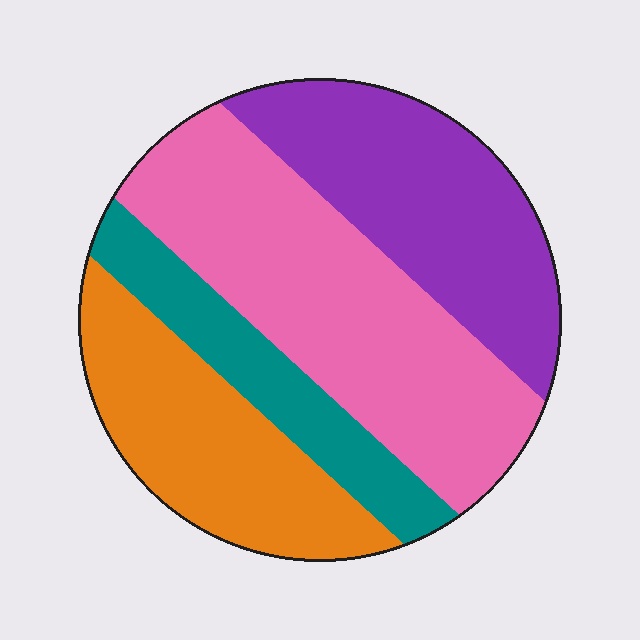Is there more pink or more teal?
Pink.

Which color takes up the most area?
Pink, at roughly 35%.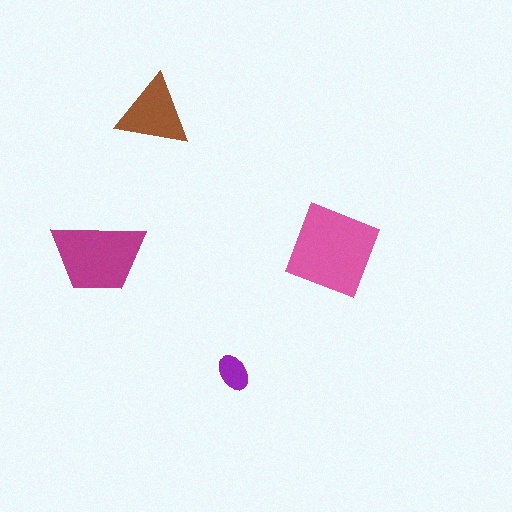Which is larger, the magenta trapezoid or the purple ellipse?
The magenta trapezoid.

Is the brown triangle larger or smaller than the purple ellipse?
Larger.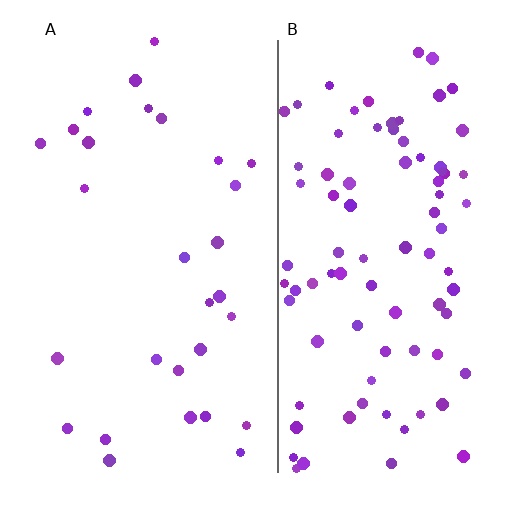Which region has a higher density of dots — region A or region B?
B (the right).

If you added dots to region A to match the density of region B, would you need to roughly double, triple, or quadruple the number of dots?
Approximately triple.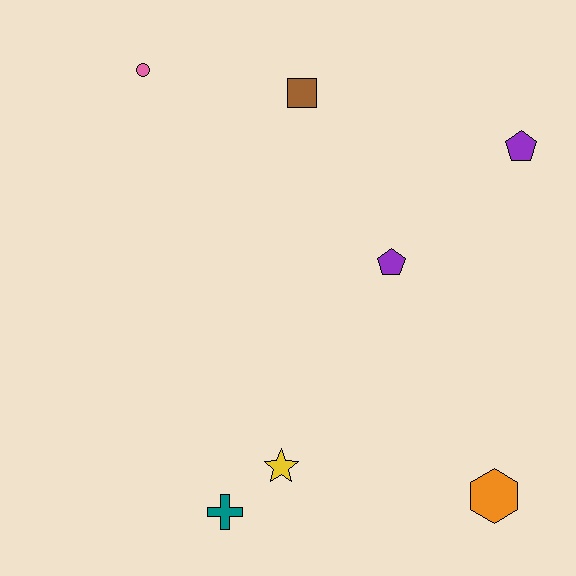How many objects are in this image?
There are 7 objects.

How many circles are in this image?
There is 1 circle.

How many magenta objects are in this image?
There are no magenta objects.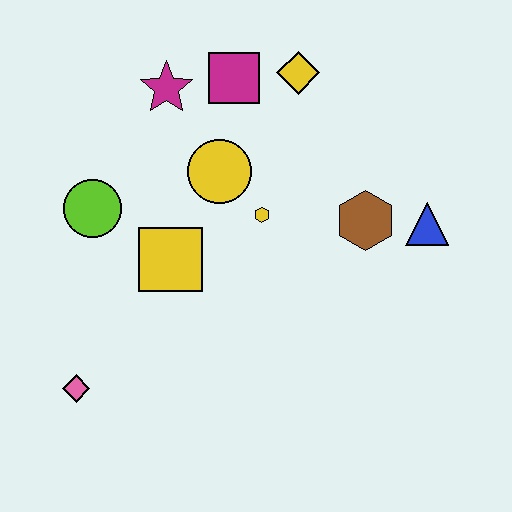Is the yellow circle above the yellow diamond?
No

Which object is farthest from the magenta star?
The pink diamond is farthest from the magenta star.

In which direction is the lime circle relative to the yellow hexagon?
The lime circle is to the left of the yellow hexagon.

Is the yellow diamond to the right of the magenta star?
Yes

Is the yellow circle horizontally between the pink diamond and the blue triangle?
Yes